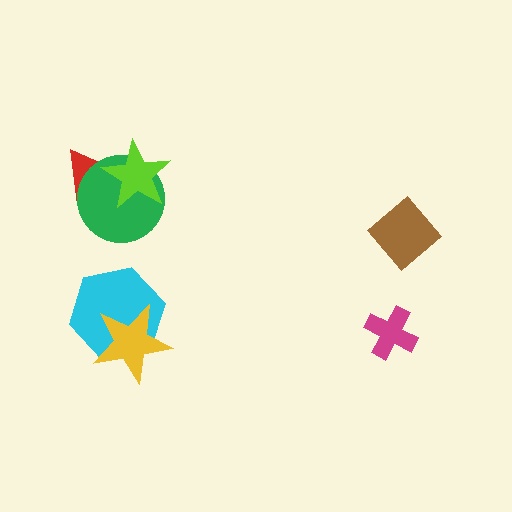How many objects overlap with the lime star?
2 objects overlap with the lime star.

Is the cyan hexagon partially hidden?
Yes, it is partially covered by another shape.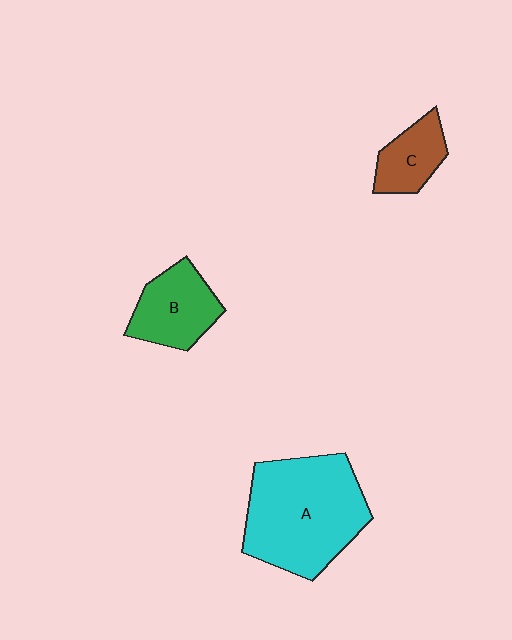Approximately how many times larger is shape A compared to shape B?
Approximately 2.1 times.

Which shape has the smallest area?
Shape C (brown).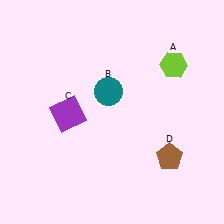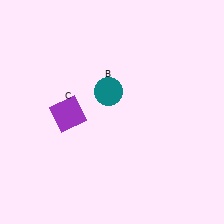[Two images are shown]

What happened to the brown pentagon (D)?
The brown pentagon (D) was removed in Image 2. It was in the bottom-right area of Image 1.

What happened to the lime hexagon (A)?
The lime hexagon (A) was removed in Image 2. It was in the top-right area of Image 1.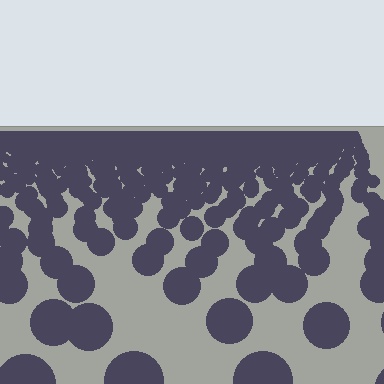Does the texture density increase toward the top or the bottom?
Density increases toward the top.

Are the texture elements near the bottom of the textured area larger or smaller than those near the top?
Larger. Near the bottom, elements are closer to the viewer and appear at a bigger on-screen size.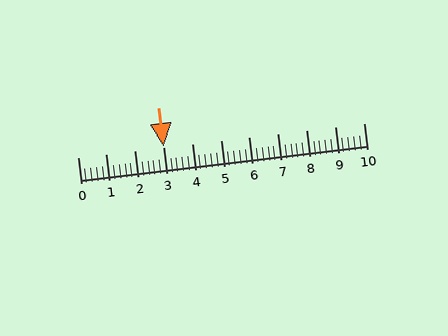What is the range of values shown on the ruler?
The ruler shows values from 0 to 10.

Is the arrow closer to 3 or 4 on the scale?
The arrow is closer to 3.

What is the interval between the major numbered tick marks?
The major tick marks are spaced 1 units apart.